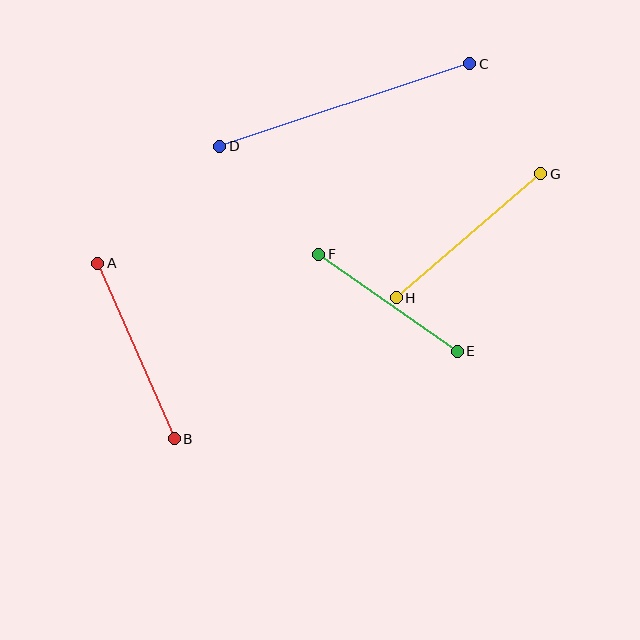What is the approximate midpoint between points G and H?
The midpoint is at approximately (468, 236) pixels.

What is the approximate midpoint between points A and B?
The midpoint is at approximately (136, 351) pixels.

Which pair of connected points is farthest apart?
Points C and D are farthest apart.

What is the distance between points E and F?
The distance is approximately 169 pixels.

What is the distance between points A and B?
The distance is approximately 192 pixels.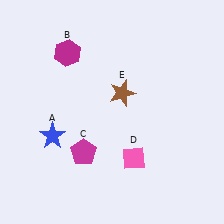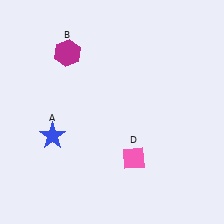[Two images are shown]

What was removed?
The magenta pentagon (C), the brown star (E) were removed in Image 2.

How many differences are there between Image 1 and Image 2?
There are 2 differences between the two images.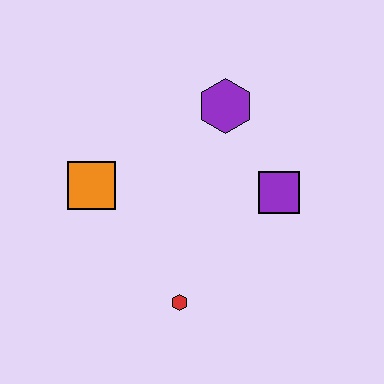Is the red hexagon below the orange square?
Yes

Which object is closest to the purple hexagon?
The purple square is closest to the purple hexagon.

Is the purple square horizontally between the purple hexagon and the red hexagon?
No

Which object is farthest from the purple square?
The orange square is farthest from the purple square.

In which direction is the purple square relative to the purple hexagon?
The purple square is below the purple hexagon.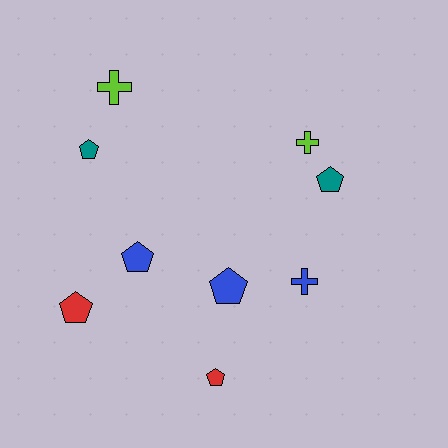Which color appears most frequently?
Blue, with 3 objects.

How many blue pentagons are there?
There are 2 blue pentagons.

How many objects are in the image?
There are 9 objects.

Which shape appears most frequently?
Pentagon, with 6 objects.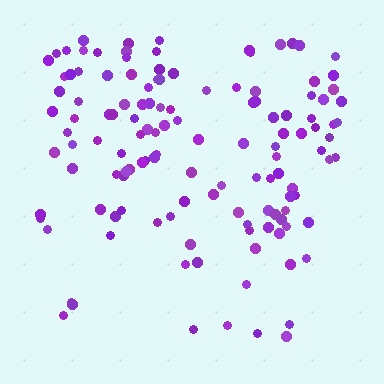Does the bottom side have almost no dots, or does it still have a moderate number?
Still a moderate number, just noticeably fewer than the top.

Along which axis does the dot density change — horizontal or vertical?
Vertical.